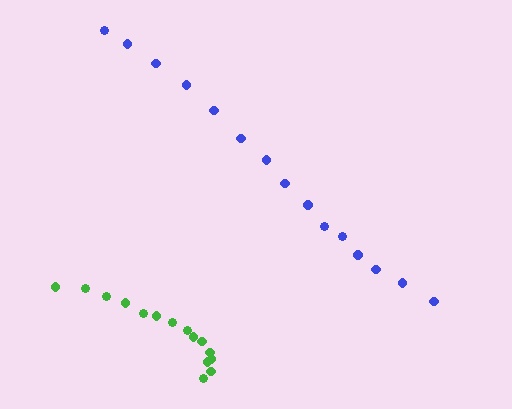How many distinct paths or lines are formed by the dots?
There are 2 distinct paths.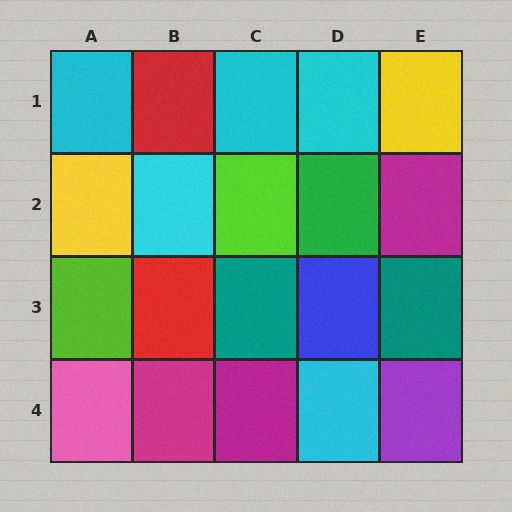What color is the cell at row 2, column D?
Green.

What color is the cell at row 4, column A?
Pink.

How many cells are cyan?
5 cells are cyan.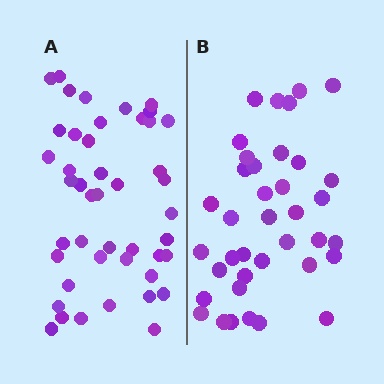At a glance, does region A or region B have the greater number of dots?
Region A (the left region) has more dots.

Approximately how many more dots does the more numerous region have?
Region A has roughly 8 or so more dots than region B.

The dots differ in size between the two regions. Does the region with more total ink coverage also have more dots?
No. Region B has more total ink coverage because its dots are larger, but region A actually contains more individual dots. Total area can be misleading — the number of items is what matters here.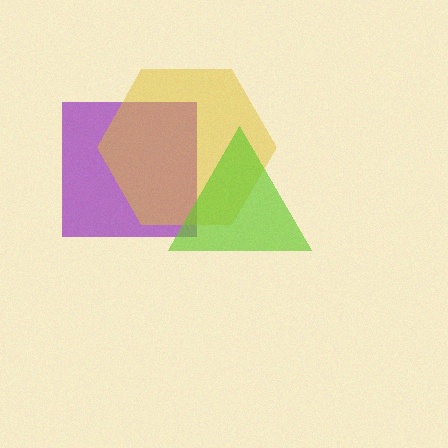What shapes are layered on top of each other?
The layered shapes are: a purple square, a yellow hexagon, a lime triangle.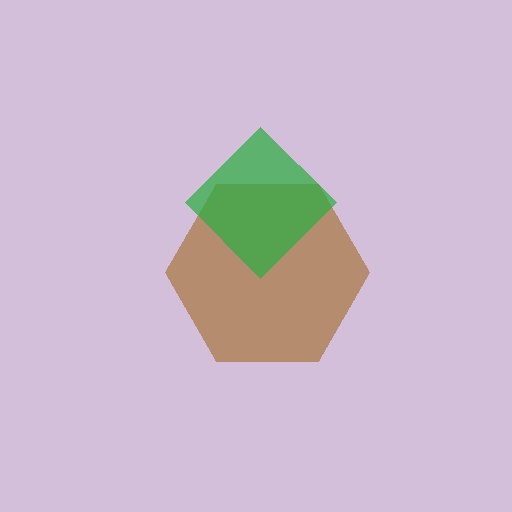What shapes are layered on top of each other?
The layered shapes are: a brown hexagon, a green diamond.